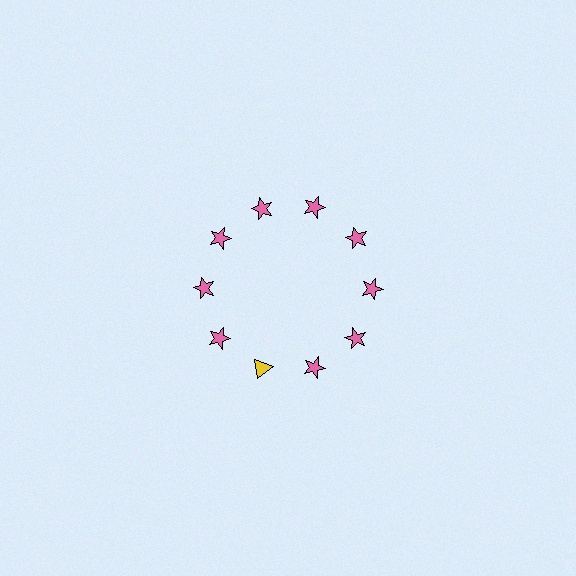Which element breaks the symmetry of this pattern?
The yellow triangle at roughly the 7 o'clock position breaks the symmetry. All other shapes are pink stars.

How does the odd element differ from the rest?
It differs in both color (yellow instead of pink) and shape (triangle instead of star).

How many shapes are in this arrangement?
There are 10 shapes arranged in a ring pattern.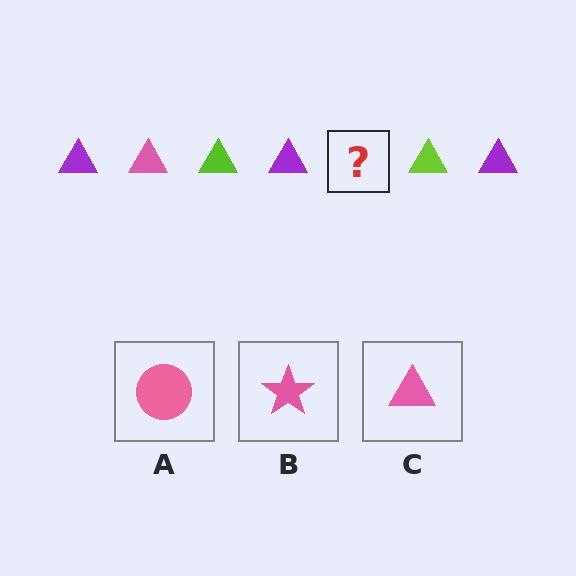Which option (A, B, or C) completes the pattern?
C.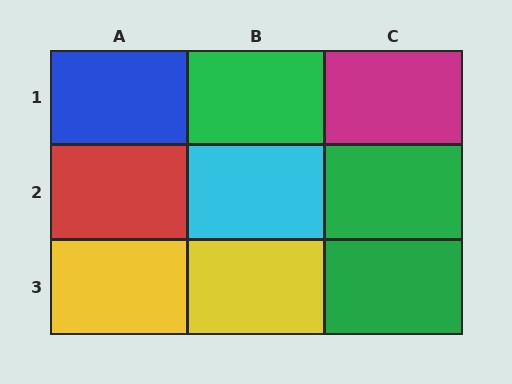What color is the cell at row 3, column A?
Yellow.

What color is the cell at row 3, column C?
Green.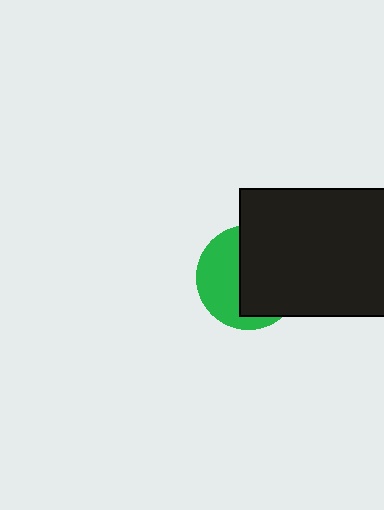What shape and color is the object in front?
The object in front is a black rectangle.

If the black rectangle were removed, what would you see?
You would see the complete green circle.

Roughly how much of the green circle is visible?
A small part of it is visible (roughly 44%).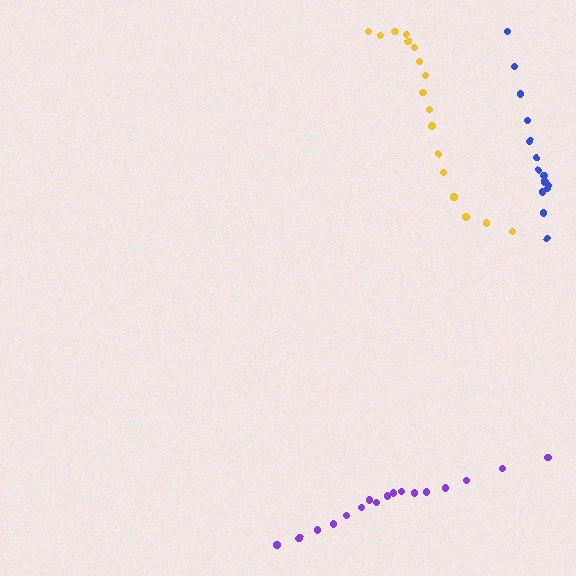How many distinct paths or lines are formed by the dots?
There are 3 distinct paths.